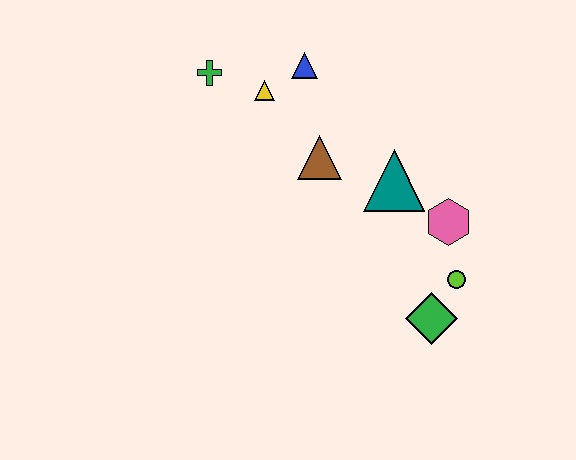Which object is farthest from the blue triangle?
The green diamond is farthest from the blue triangle.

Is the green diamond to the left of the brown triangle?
No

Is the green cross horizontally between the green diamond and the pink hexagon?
No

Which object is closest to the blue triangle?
The yellow triangle is closest to the blue triangle.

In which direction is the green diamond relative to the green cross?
The green diamond is below the green cross.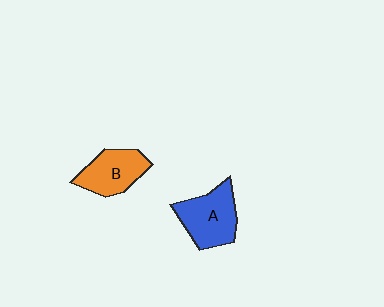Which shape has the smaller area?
Shape B (orange).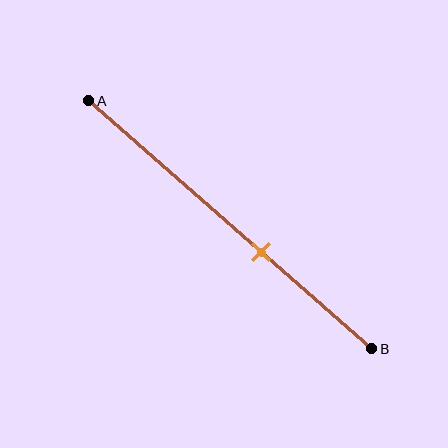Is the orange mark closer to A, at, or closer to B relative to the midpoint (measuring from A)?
The orange mark is closer to point B than the midpoint of segment AB.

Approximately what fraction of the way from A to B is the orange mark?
The orange mark is approximately 60% of the way from A to B.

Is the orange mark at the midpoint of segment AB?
No, the mark is at about 60% from A, not at the 50% midpoint.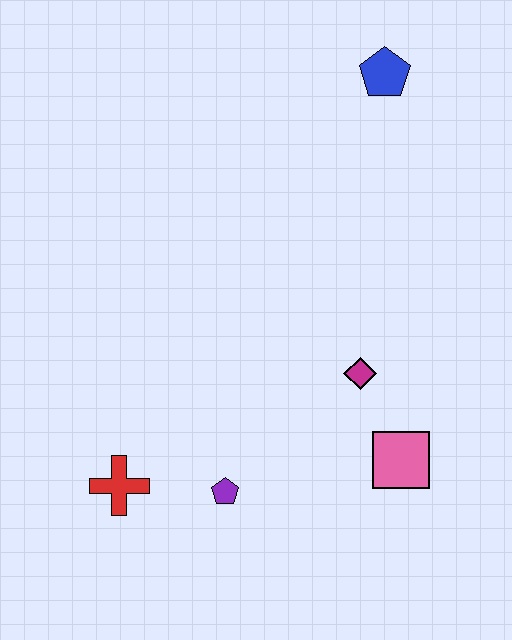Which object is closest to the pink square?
The magenta diamond is closest to the pink square.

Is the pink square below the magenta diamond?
Yes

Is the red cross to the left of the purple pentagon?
Yes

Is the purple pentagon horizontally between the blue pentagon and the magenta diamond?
No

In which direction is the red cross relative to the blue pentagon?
The red cross is below the blue pentagon.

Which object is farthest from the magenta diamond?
The blue pentagon is farthest from the magenta diamond.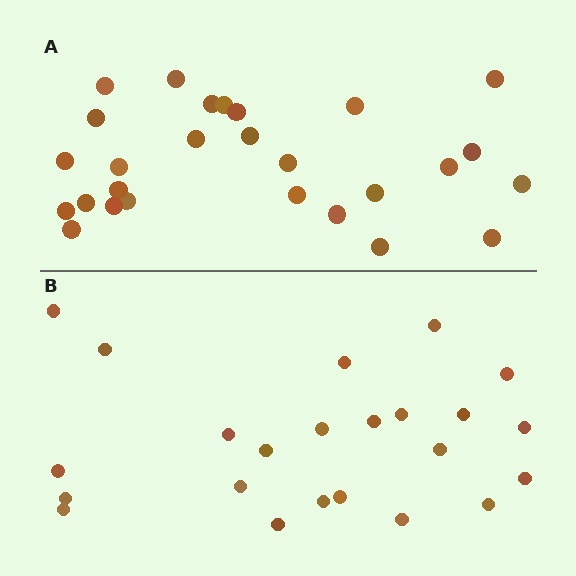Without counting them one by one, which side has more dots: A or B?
Region A (the top region) has more dots.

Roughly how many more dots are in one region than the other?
Region A has about 4 more dots than region B.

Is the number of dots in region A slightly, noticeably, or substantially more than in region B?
Region A has only slightly more — the two regions are fairly close. The ratio is roughly 1.2 to 1.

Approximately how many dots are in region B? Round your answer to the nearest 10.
About 20 dots. (The exact count is 23, which rounds to 20.)